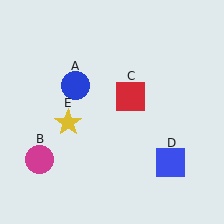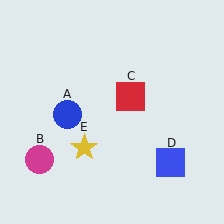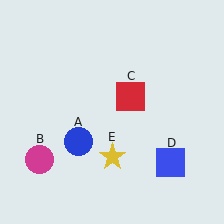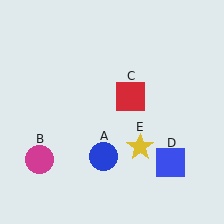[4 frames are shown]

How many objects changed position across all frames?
2 objects changed position: blue circle (object A), yellow star (object E).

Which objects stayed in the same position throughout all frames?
Magenta circle (object B) and red square (object C) and blue square (object D) remained stationary.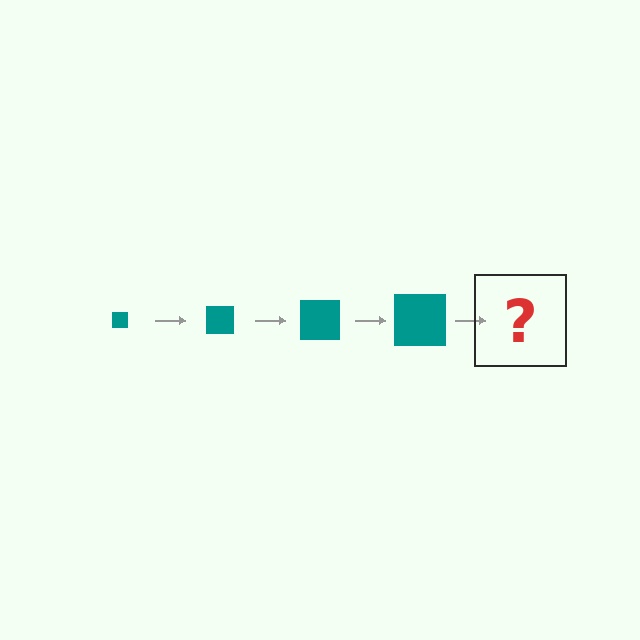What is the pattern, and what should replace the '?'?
The pattern is that the square gets progressively larger each step. The '?' should be a teal square, larger than the previous one.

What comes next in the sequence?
The next element should be a teal square, larger than the previous one.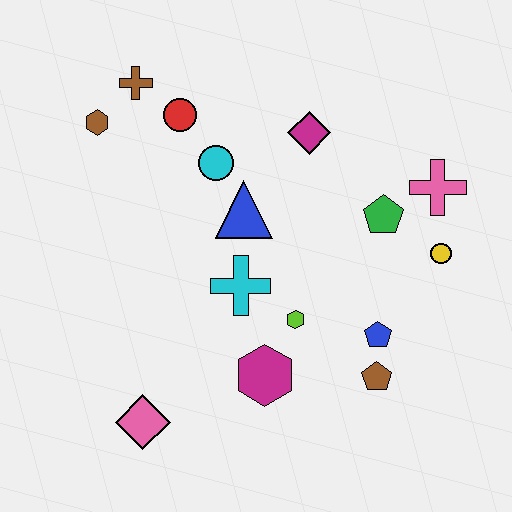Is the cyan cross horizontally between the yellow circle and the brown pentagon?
No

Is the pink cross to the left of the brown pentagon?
No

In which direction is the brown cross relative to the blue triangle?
The brown cross is above the blue triangle.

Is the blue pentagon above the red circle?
No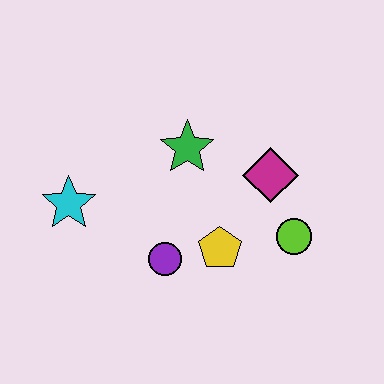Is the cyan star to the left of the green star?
Yes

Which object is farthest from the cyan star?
The lime circle is farthest from the cyan star.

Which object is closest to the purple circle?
The yellow pentagon is closest to the purple circle.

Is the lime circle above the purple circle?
Yes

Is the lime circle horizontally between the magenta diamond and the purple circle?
No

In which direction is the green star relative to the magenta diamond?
The green star is to the left of the magenta diamond.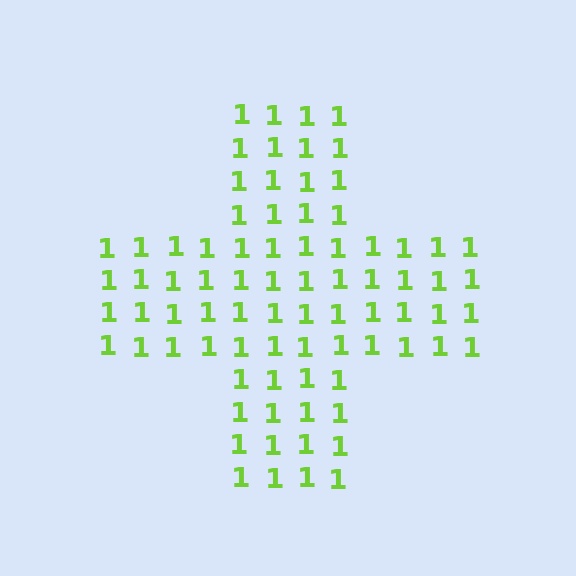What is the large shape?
The large shape is a cross.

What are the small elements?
The small elements are digit 1's.